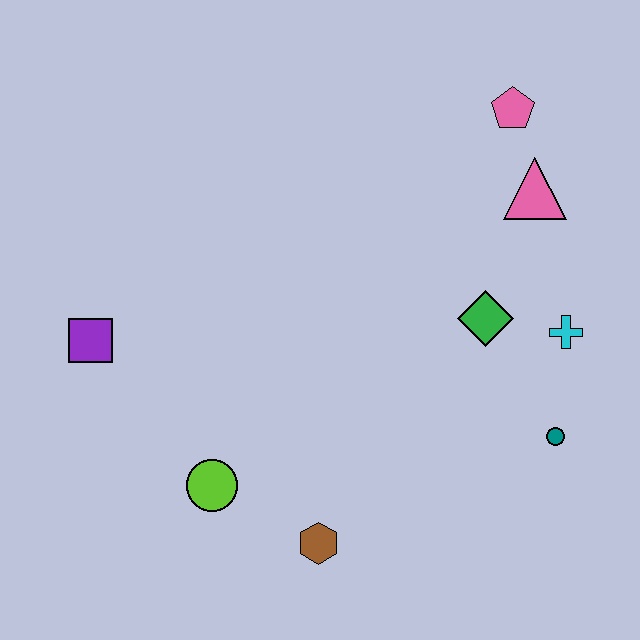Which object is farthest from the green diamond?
The purple square is farthest from the green diamond.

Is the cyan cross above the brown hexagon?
Yes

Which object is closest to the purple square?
The lime circle is closest to the purple square.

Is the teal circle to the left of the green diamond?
No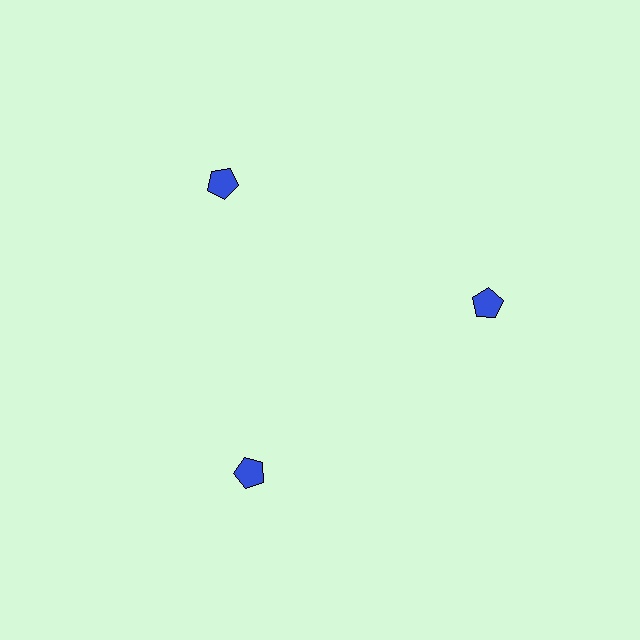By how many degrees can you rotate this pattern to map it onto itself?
The pattern maps onto itself every 120 degrees of rotation.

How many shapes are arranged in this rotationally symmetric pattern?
There are 3 shapes, arranged in 3 groups of 1.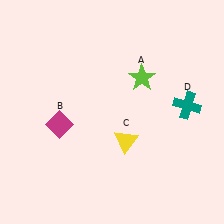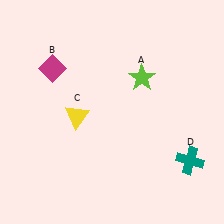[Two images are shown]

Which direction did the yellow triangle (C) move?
The yellow triangle (C) moved left.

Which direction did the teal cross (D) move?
The teal cross (D) moved down.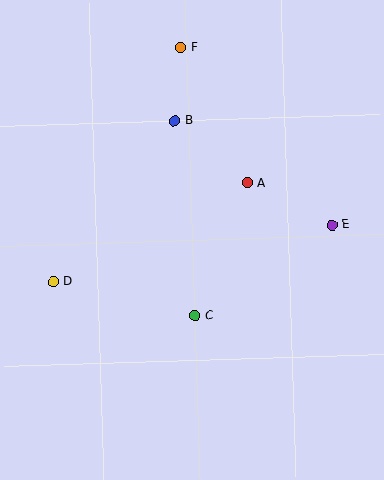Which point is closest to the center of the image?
Point C at (195, 316) is closest to the center.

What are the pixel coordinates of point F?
Point F is at (181, 48).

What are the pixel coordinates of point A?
Point A is at (247, 183).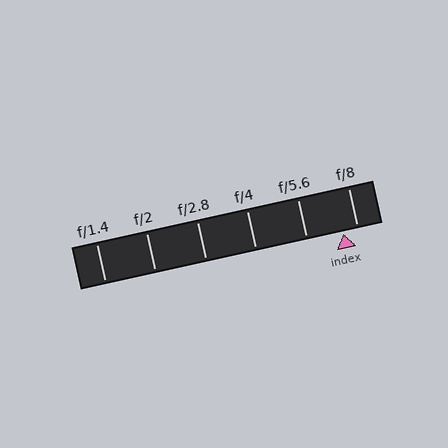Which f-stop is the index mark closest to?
The index mark is closest to f/8.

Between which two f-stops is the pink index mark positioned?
The index mark is between f/5.6 and f/8.